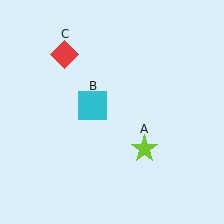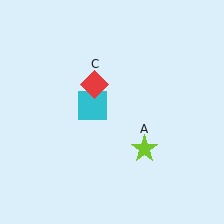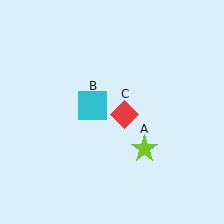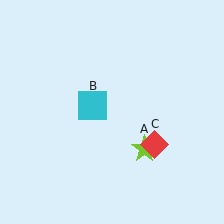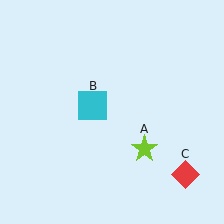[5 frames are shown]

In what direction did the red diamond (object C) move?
The red diamond (object C) moved down and to the right.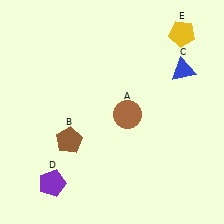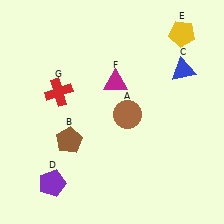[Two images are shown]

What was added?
A magenta triangle (F), a red cross (G) were added in Image 2.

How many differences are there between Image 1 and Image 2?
There are 2 differences between the two images.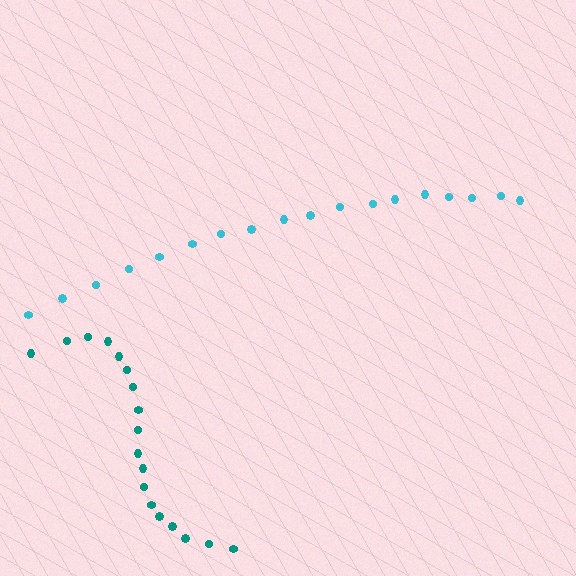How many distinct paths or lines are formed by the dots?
There are 2 distinct paths.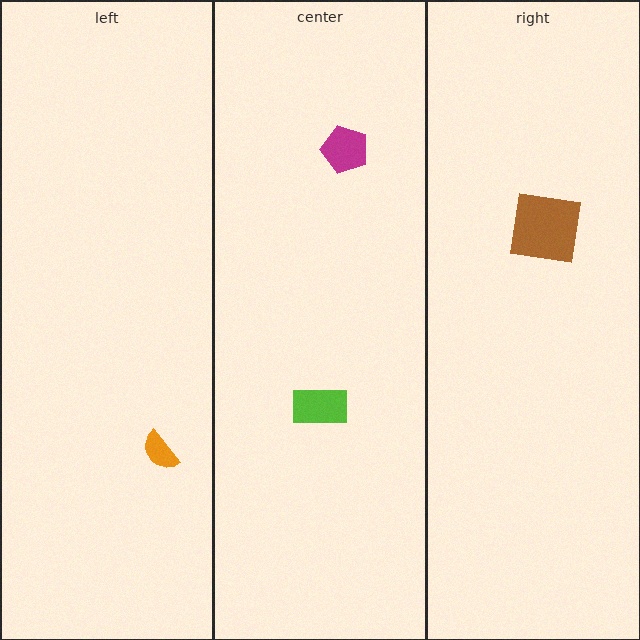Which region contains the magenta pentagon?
The center region.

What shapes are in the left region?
The orange semicircle.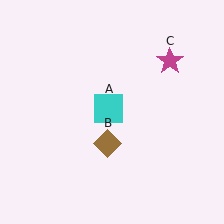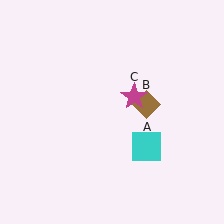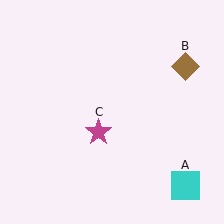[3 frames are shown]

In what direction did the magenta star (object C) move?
The magenta star (object C) moved down and to the left.